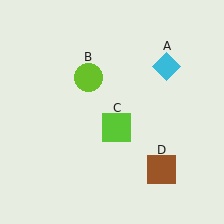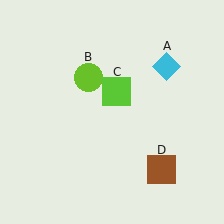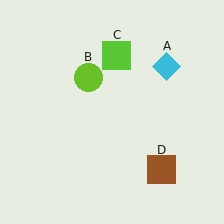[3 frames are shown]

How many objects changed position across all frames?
1 object changed position: lime square (object C).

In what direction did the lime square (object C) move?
The lime square (object C) moved up.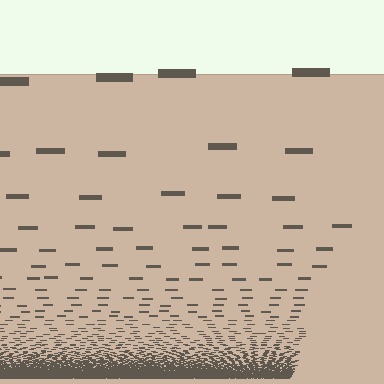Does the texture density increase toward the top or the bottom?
Density increases toward the bottom.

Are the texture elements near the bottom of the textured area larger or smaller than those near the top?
Smaller. The gradient is inverted — elements near the bottom are smaller and denser.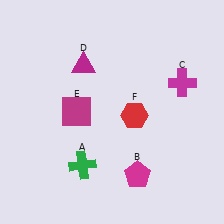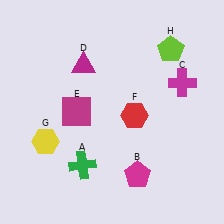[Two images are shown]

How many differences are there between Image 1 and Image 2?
There are 2 differences between the two images.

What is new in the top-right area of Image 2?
A lime pentagon (H) was added in the top-right area of Image 2.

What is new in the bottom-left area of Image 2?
A yellow hexagon (G) was added in the bottom-left area of Image 2.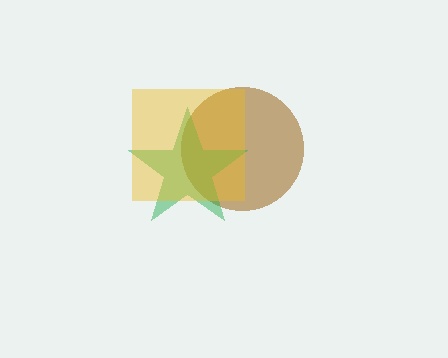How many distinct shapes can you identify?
There are 3 distinct shapes: a brown circle, a green star, a yellow square.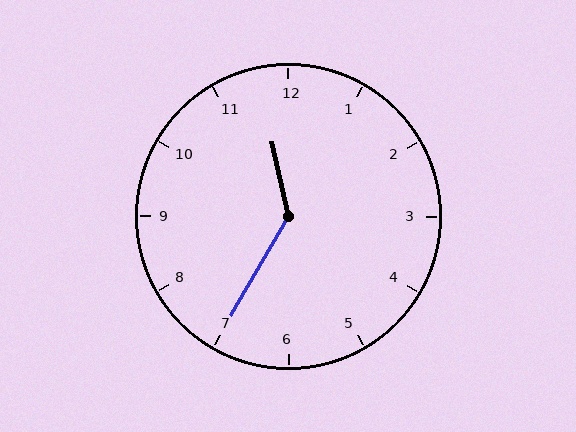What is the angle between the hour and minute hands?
Approximately 138 degrees.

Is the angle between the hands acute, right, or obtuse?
It is obtuse.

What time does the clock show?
11:35.